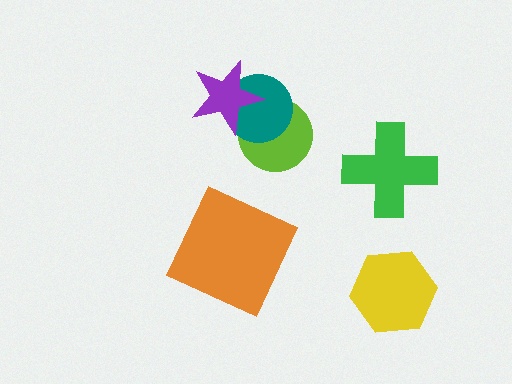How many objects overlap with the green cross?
0 objects overlap with the green cross.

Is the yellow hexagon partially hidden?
No, no other shape covers it.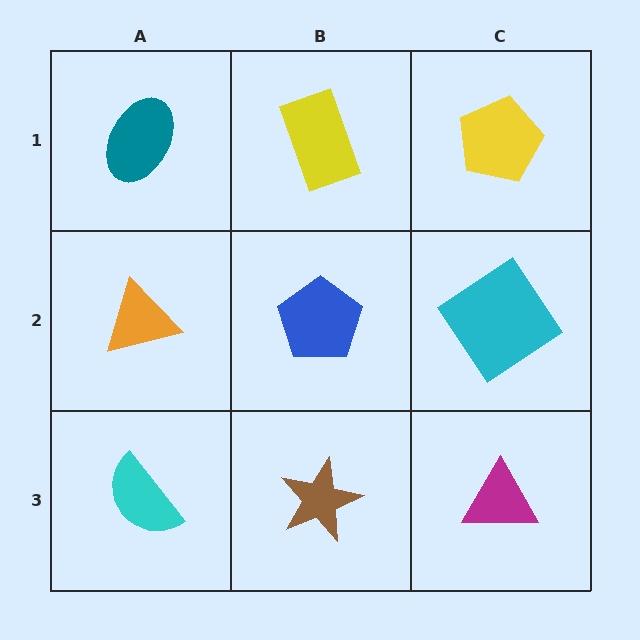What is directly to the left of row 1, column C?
A yellow rectangle.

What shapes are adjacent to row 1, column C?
A cyan diamond (row 2, column C), a yellow rectangle (row 1, column B).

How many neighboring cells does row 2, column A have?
3.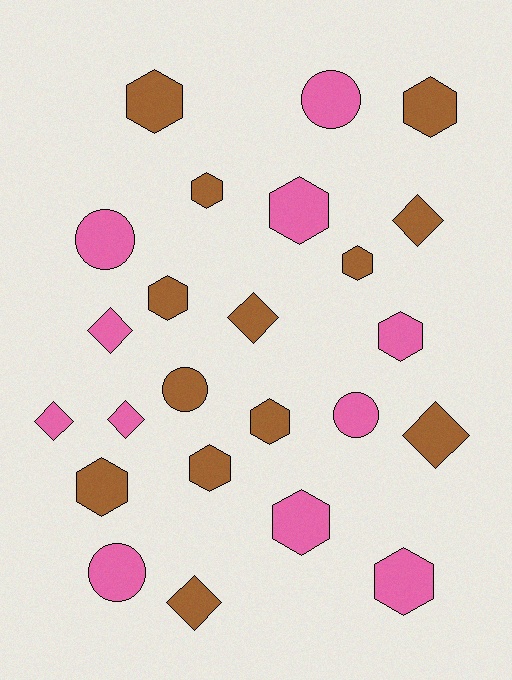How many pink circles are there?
There are 4 pink circles.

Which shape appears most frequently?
Hexagon, with 12 objects.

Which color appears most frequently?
Brown, with 13 objects.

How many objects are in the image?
There are 24 objects.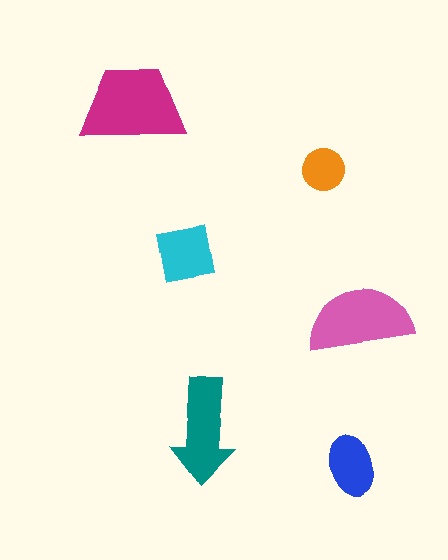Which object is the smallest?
The orange circle.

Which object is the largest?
The magenta trapezoid.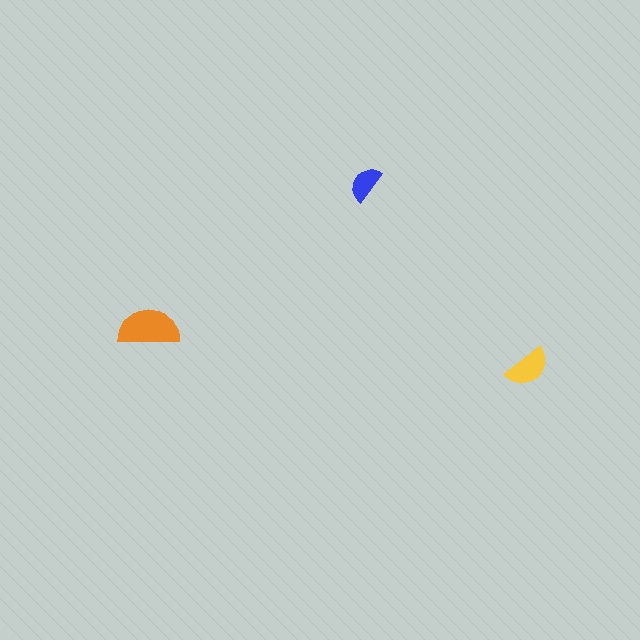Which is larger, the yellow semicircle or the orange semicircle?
The orange one.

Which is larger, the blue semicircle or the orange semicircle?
The orange one.